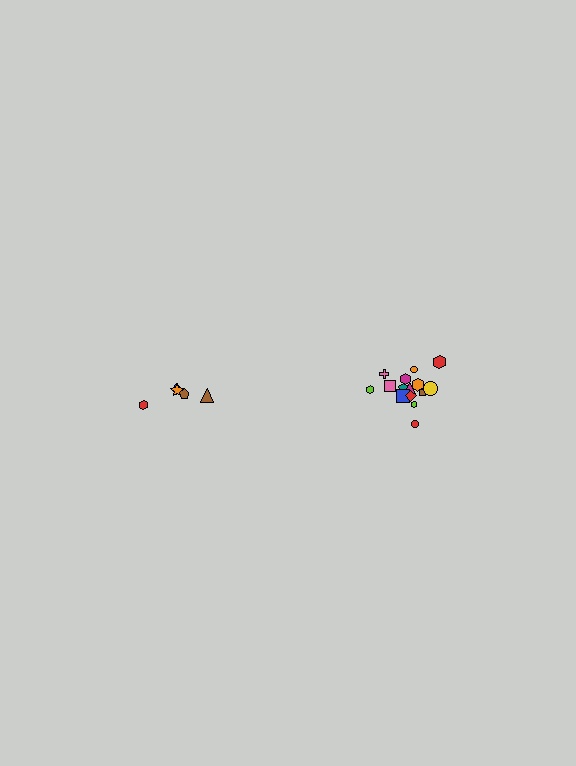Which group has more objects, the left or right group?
The right group.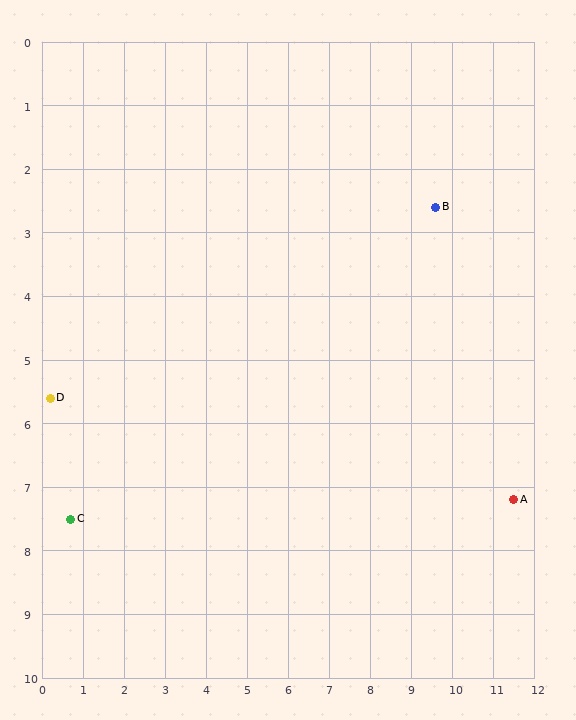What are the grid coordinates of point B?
Point B is at approximately (9.6, 2.6).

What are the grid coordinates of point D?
Point D is at approximately (0.2, 5.6).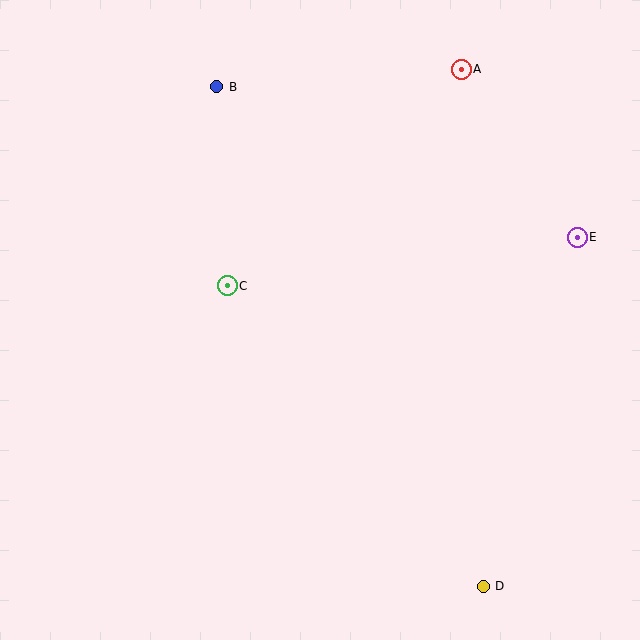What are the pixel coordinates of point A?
Point A is at (461, 69).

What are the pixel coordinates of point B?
Point B is at (217, 87).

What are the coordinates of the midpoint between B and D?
The midpoint between B and D is at (350, 336).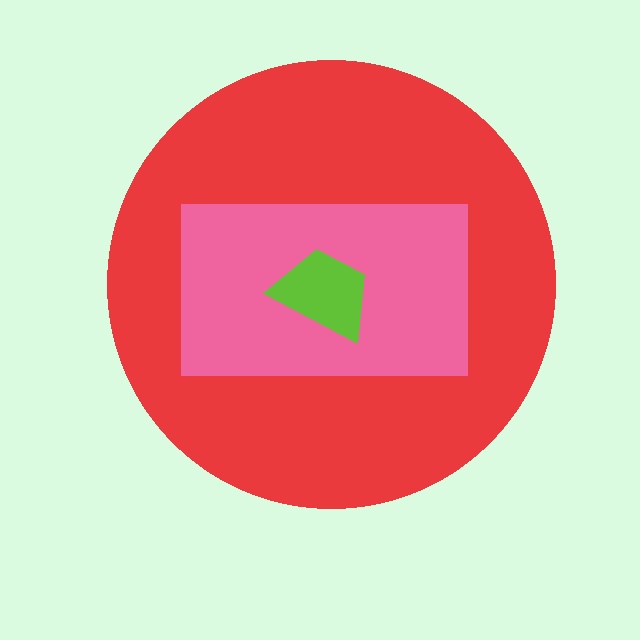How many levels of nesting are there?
3.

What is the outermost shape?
The red circle.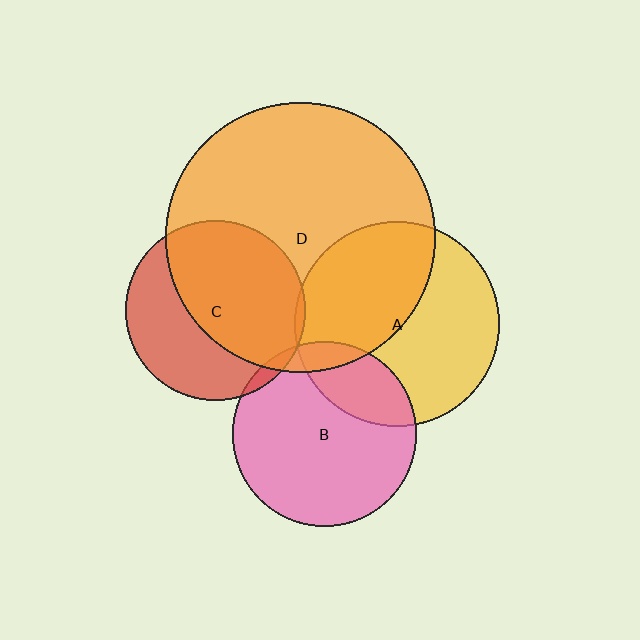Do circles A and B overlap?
Yes.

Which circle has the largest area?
Circle D (orange).